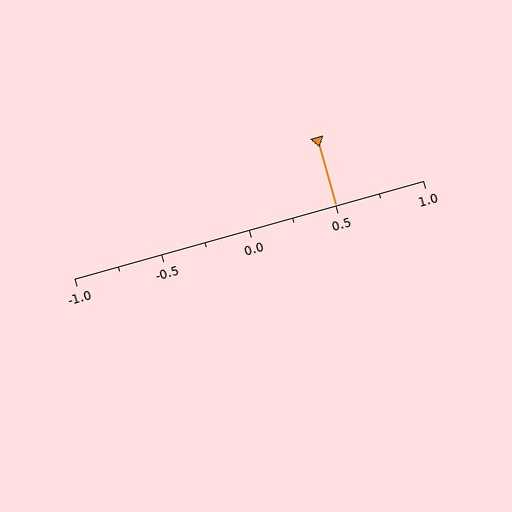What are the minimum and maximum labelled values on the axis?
The axis runs from -1.0 to 1.0.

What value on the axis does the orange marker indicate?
The marker indicates approximately 0.5.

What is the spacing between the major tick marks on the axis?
The major ticks are spaced 0.5 apart.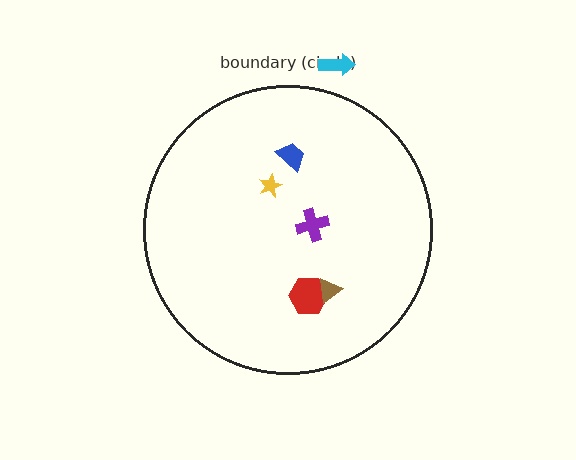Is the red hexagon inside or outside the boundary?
Inside.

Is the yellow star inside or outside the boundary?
Inside.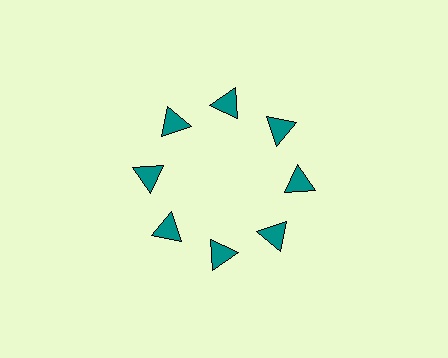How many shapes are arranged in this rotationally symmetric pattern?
There are 8 shapes, arranged in 8 groups of 1.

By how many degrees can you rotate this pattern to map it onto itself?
The pattern maps onto itself every 45 degrees of rotation.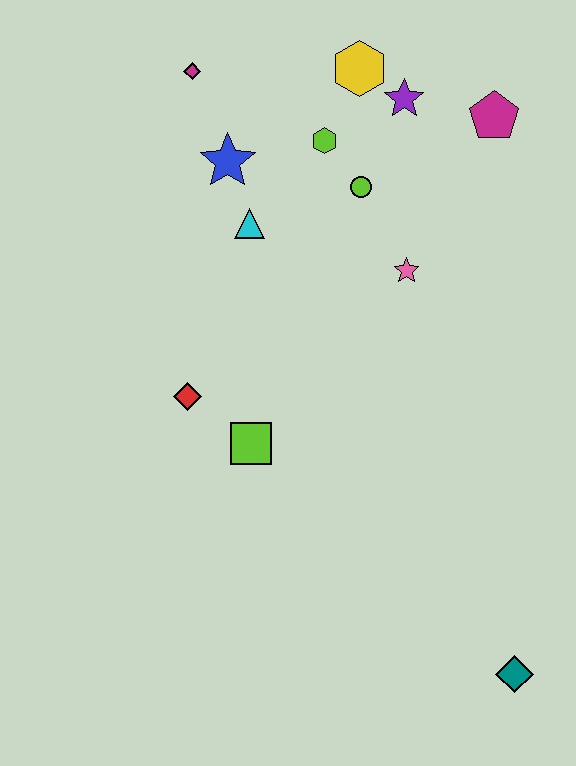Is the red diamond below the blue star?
Yes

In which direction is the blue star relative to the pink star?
The blue star is to the left of the pink star.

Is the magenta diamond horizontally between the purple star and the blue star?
No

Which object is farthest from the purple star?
The teal diamond is farthest from the purple star.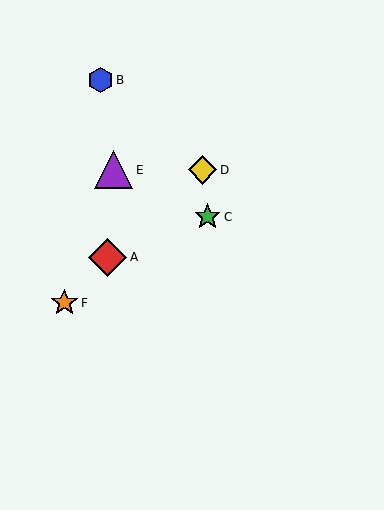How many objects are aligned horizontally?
2 objects (D, E) are aligned horizontally.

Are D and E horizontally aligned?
Yes, both are at y≈170.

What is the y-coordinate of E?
Object E is at y≈170.